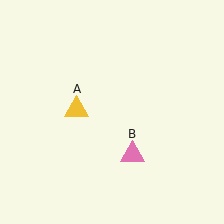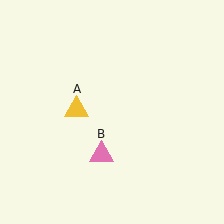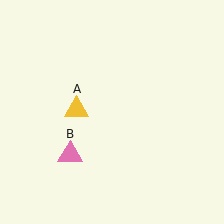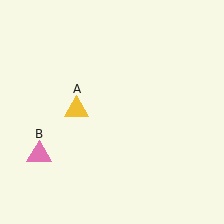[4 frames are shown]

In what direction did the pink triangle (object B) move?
The pink triangle (object B) moved left.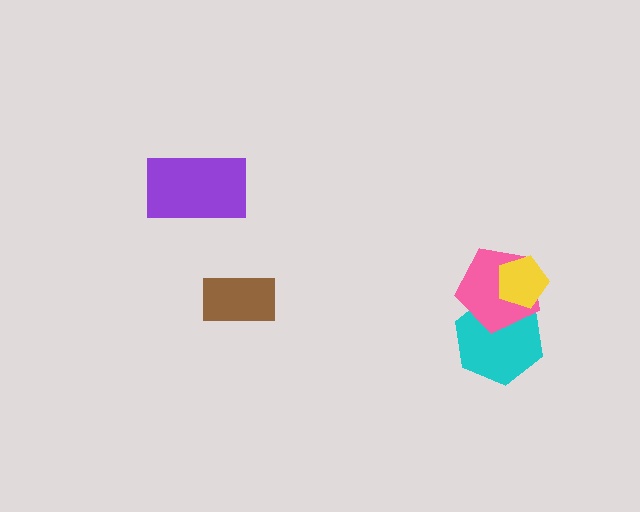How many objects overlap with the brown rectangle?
0 objects overlap with the brown rectangle.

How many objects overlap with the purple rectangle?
0 objects overlap with the purple rectangle.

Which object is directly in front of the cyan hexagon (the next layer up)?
The pink pentagon is directly in front of the cyan hexagon.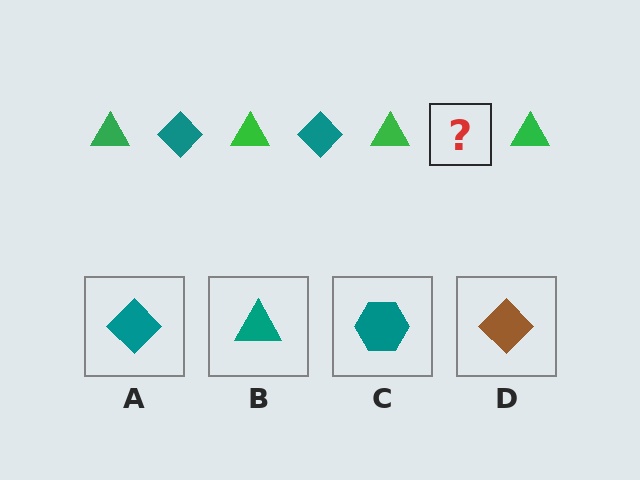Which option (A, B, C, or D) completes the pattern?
A.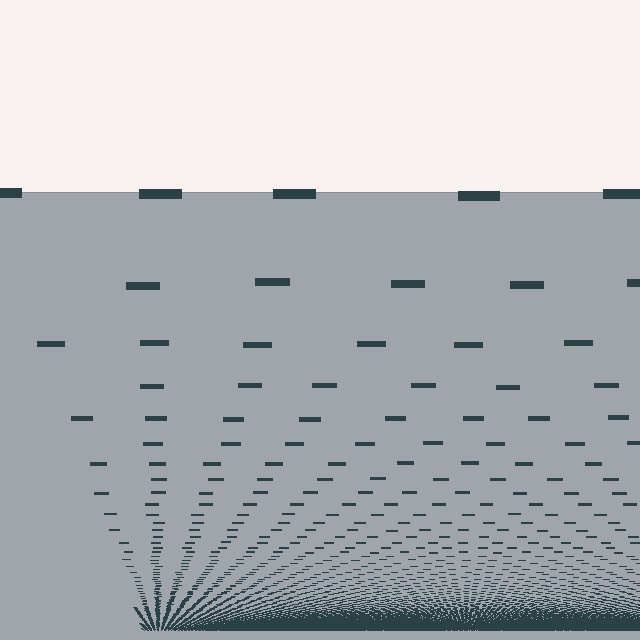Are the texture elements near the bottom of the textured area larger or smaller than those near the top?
Smaller. The gradient is inverted — elements near the bottom are smaller and denser.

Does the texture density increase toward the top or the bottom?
Density increases toward the bottom.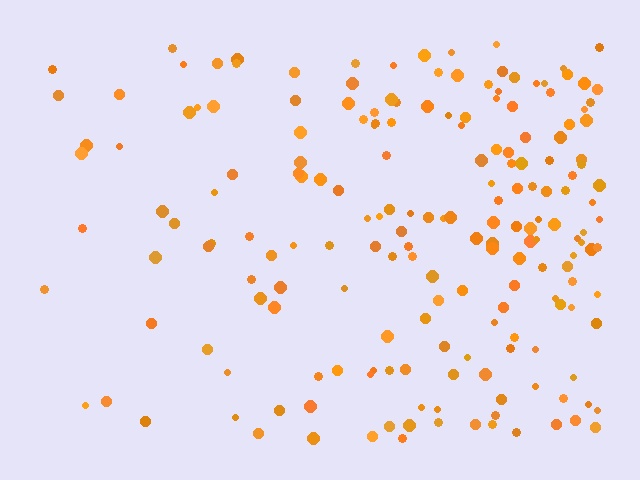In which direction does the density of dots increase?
From left to right, with the right side densest.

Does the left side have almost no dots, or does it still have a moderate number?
Still a moderate number, just noticeably fewer than the right.